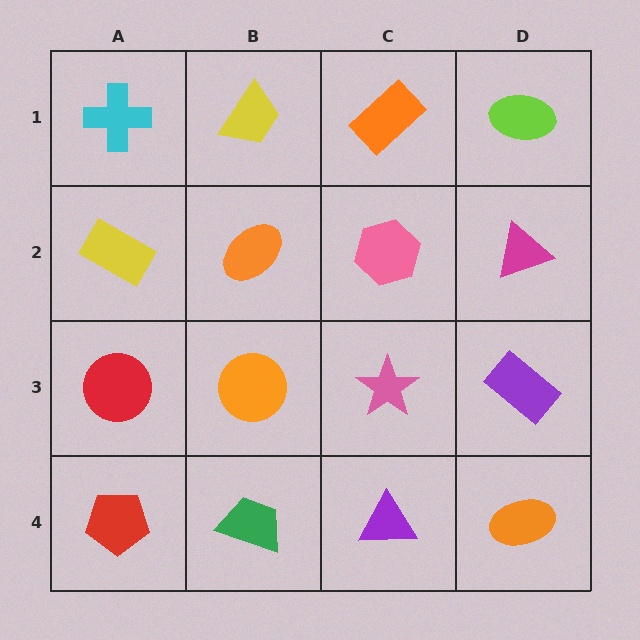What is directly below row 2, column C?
A pink star.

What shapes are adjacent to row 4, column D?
A purple rectangle (row 3, column D), a purple triangle (row 4, column C).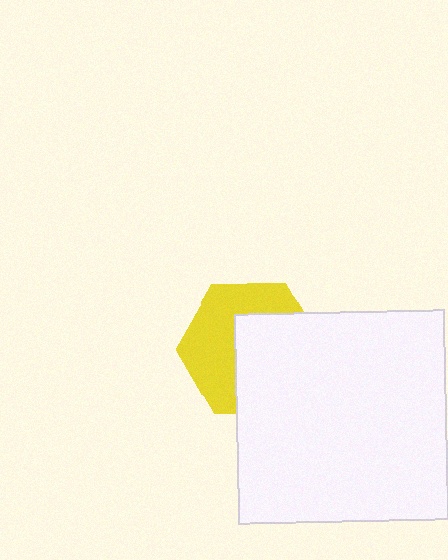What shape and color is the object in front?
The object in front is a white square.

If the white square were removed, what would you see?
You would see the complete yellow hexagon.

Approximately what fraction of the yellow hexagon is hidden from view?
Roughly 51% of the yellow hexagon is hidden behind the white square.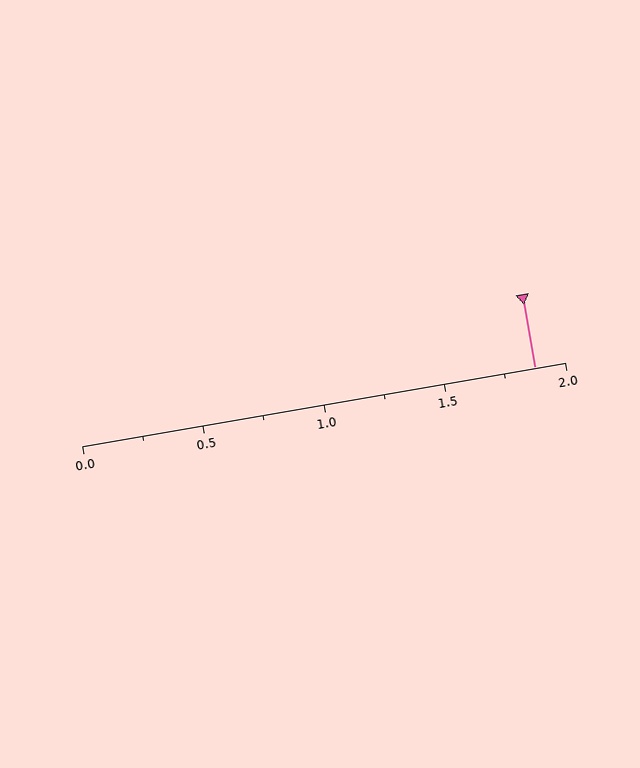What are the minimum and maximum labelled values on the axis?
The axis runs from 0.0 to 2.0.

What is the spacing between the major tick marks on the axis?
The major ticks are spaced 0.5 apart.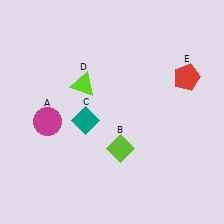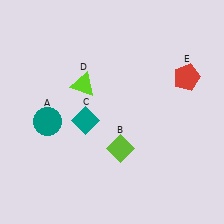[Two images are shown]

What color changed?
The circle (A) changed from magenta in Image 1 to teal in Image 2.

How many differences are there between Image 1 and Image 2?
There is 1 difference between the two images.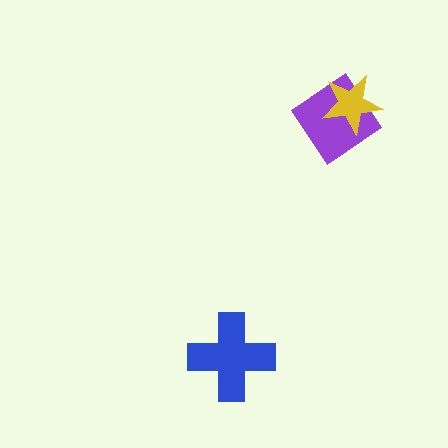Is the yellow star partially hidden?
No, no other shape covers it.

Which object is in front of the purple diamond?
The yellow star is in front of the purple diamond.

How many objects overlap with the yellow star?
1 object overlaps with the yellow star.